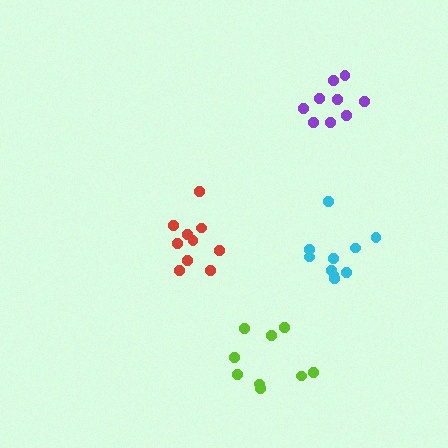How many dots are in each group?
Group 1: 10 dots, Group 2: 10 dots, Group 3: 9 dots, Group 4: 9 dots (38 total).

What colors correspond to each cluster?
The clusters are colored: cyan, red, lime, purple.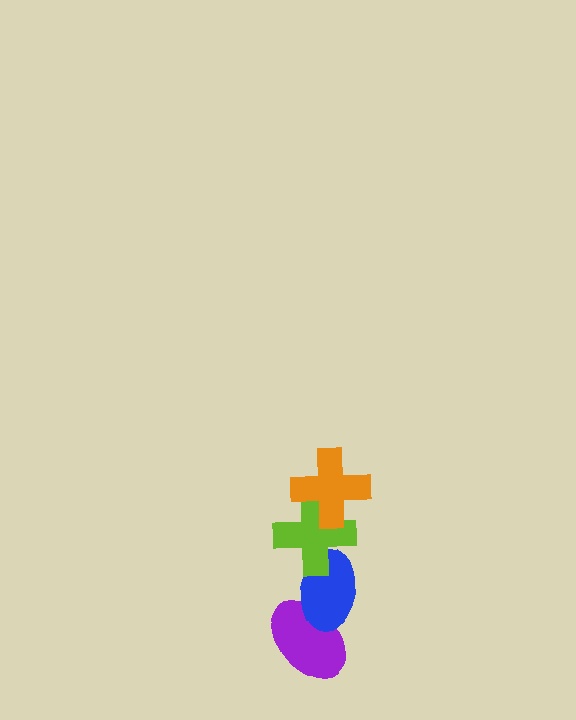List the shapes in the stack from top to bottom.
From top to bottom: the orange cross, the lime cross, the blue ellipse, the purple ellipse.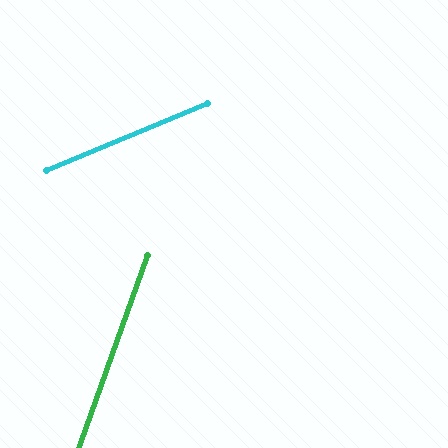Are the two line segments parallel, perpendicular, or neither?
Neither parallel nor perpendicular — they differ by about 48°.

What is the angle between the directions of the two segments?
Approximately 48 degrees.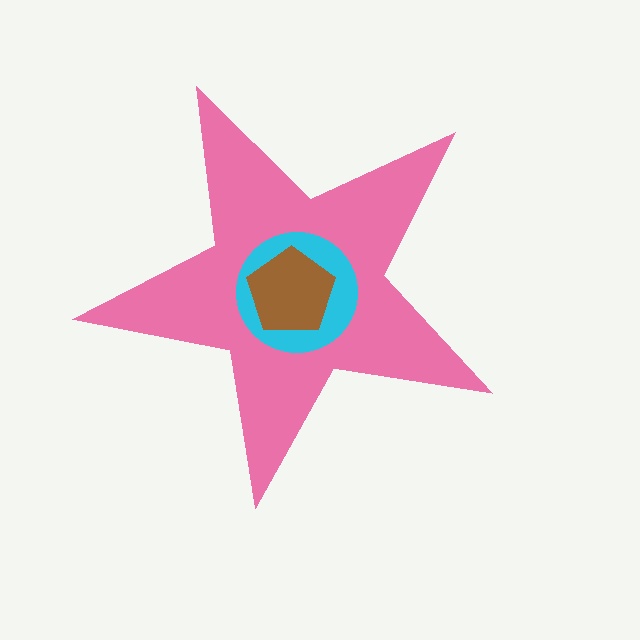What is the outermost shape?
The pink star.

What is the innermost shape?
The brown pentagon.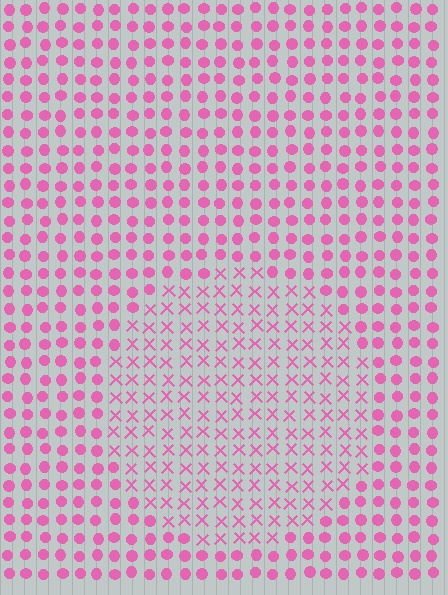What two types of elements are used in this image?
The image uses X marks inside the circle region and circles outside it.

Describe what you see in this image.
The image is filled with small pink elements arranged in a uniform grid. A circle-shaped region contains X marks, while the surrounding area contains circles. The boundary is defined purely by the change in element shape.